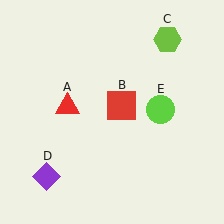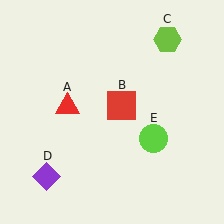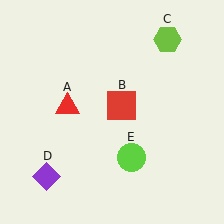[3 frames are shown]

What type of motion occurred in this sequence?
The lime circle (object E) rotated clockwise around the center of the scene.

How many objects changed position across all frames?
1 object changed position: lime circle (object E).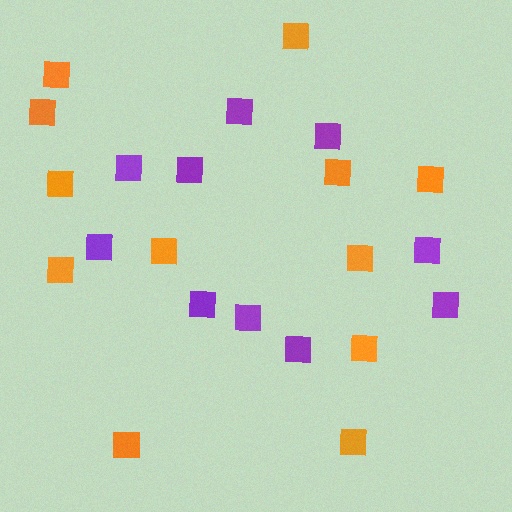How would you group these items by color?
There are 2 groups: one group of orange squares (12) and one group of purple squares (10).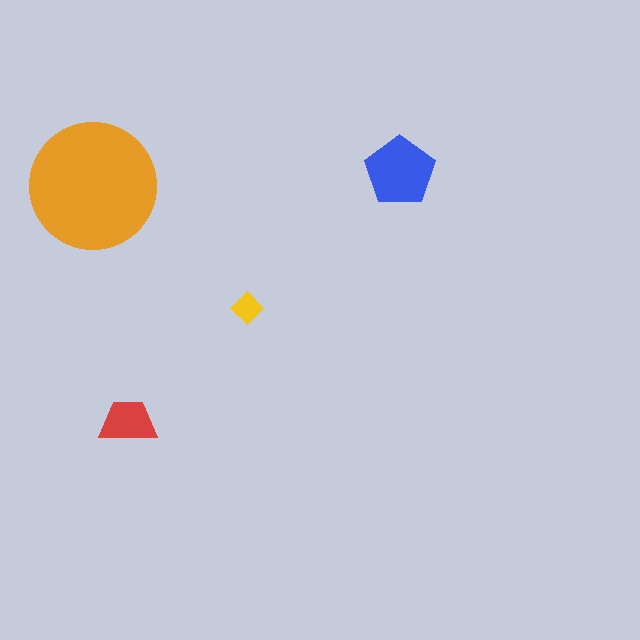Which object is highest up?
The blue pentagon is topmost.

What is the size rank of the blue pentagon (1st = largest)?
2nd.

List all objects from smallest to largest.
The yellow diamond, the red trapezoid, the blue pentagon, the orange circle.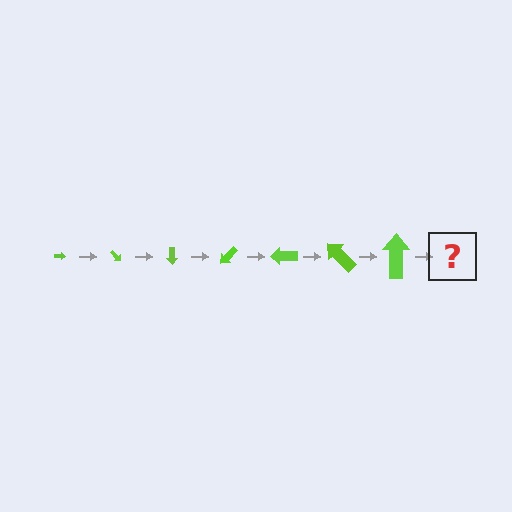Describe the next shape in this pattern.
It should be an arrow, larger than the previous one and rotated 315 degrees from the start.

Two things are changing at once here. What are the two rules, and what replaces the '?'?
The two rules are that the arrow grows larger each step and it rotates 45 degrees each step. The '?' should be an arrow, larger than the previous one and rotated 315 degrees from the start.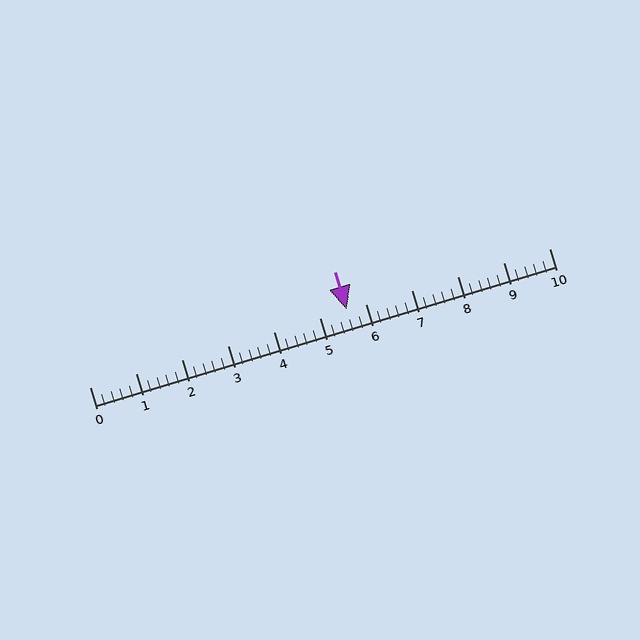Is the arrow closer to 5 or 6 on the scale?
The arrow is closer to 6.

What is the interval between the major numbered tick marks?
The major tick marks are spaced 1 units apart.